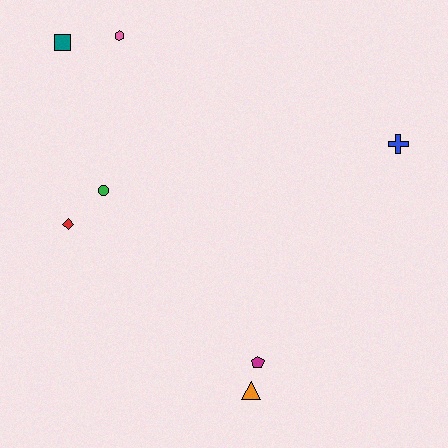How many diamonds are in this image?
There is 1 diamond.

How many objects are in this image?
There are 7 objects.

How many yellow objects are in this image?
There are no yellow objects.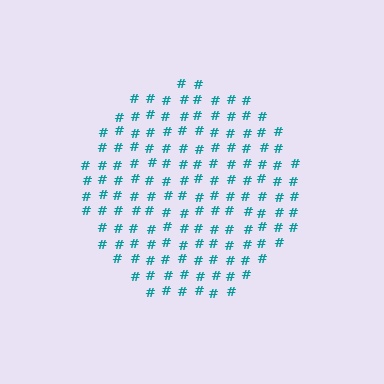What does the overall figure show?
The overall figure shows a circle.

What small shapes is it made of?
It is made of small hash symbols.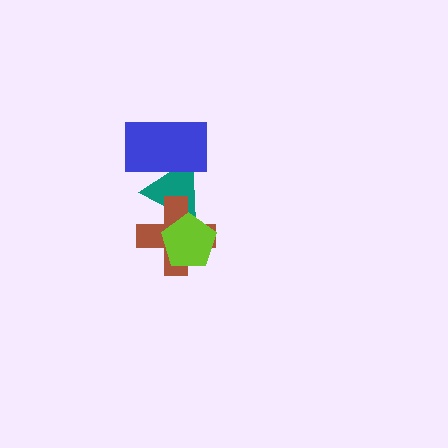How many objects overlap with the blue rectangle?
1 object overlaps with the blue rectangle.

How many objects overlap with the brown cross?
2 objects overlap with the brown cross.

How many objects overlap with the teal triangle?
3 objects overlap with the teal triangle.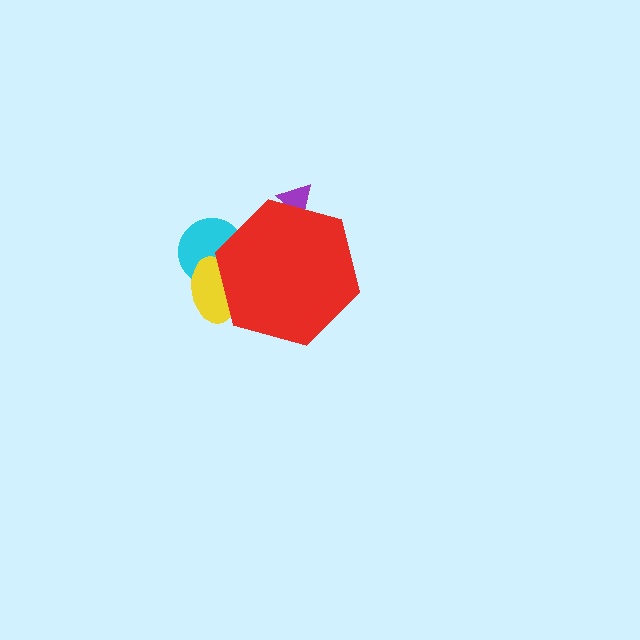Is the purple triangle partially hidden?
Yes, the purple triangle is partially hidden behind the red hexagon.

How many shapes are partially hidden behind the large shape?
3 shapes are partially hidden.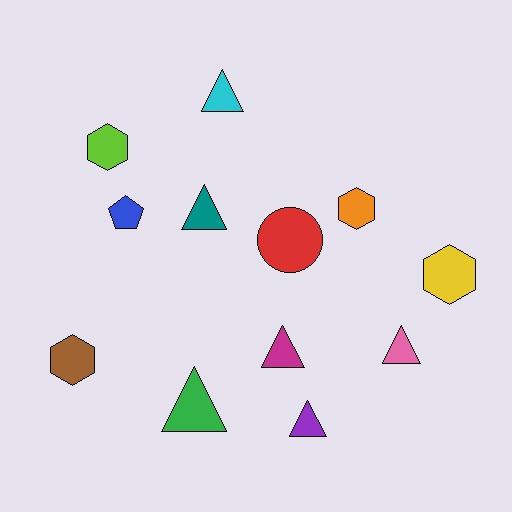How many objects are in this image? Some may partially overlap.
There are 12 objects.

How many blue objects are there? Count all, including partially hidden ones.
There is 1 blue object.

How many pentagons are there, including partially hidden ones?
There is 1 pentagon.